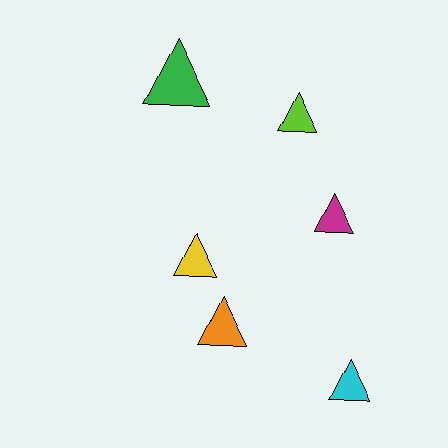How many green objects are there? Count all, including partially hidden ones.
There is 1 green object.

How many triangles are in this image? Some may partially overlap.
There are 6 triangles.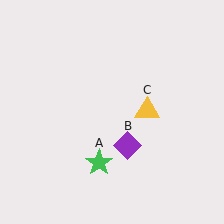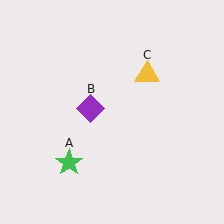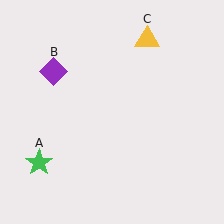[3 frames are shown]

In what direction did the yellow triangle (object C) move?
The yellow triangle (object C) moved up.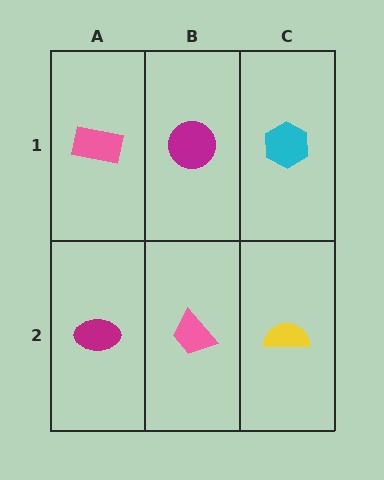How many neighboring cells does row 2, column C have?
2.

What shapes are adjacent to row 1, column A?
A magenta ellipse (row 2, column A), a magenta circle (row 1, column B).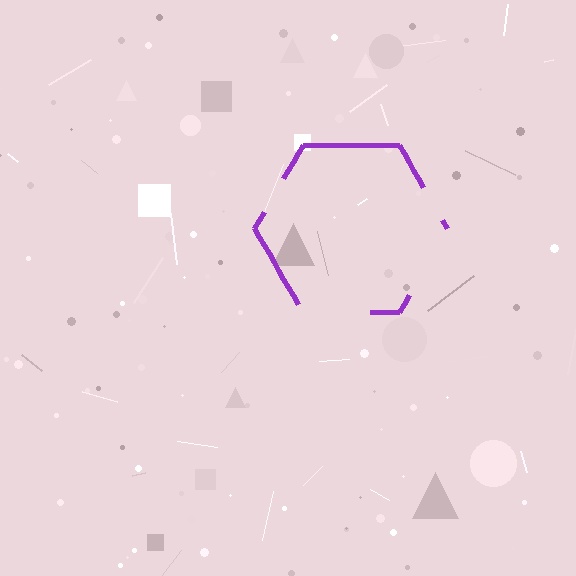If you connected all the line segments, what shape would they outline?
They would outline a hexagon.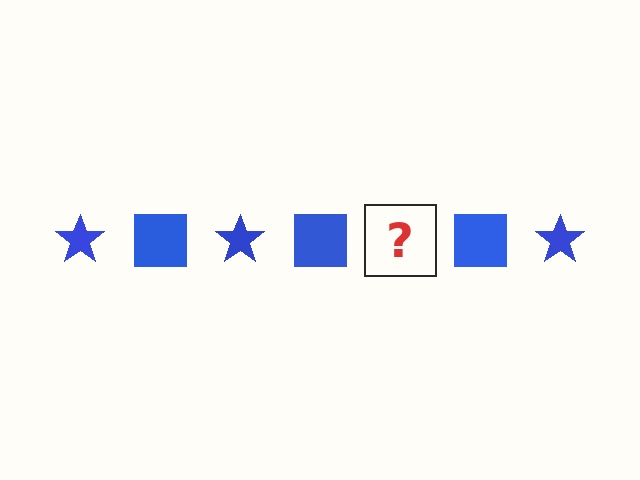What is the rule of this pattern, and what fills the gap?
The rule is that the pattern cycles through star, square shapes in blue. The gap should be filled with a blue star.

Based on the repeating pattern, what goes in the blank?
The blank should be a blue star.